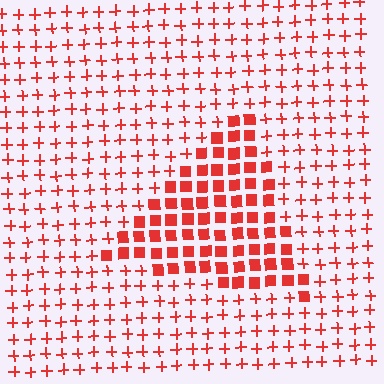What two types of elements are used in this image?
The image uses squares inside the triangle region and plus signs outside it.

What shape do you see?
I see a triangle.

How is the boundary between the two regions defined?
The boundary is defined by a change in element shape: squares inside vs. plus signs outside. All elements share the same color and spacing.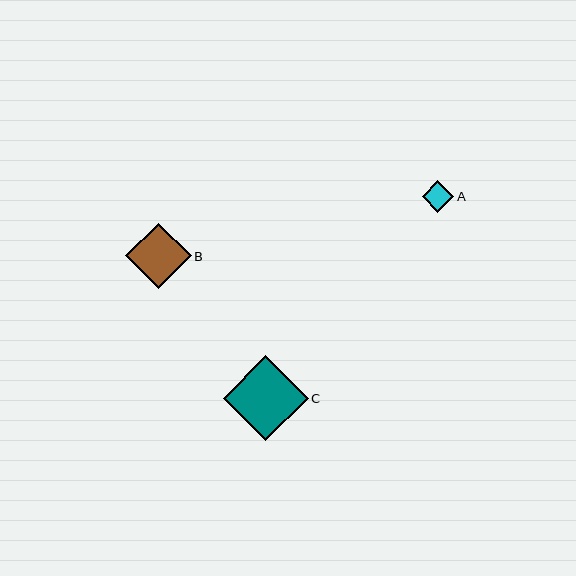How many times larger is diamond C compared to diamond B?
Diamond C is approximately 1.3 times the size of diamond B.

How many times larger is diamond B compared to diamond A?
Diamond B is approximately 2.1 times the size of diamond A.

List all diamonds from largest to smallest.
From largest to smallest: C, B, A.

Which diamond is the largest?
Diamond C is the largest with a size of approximately 84 pixels.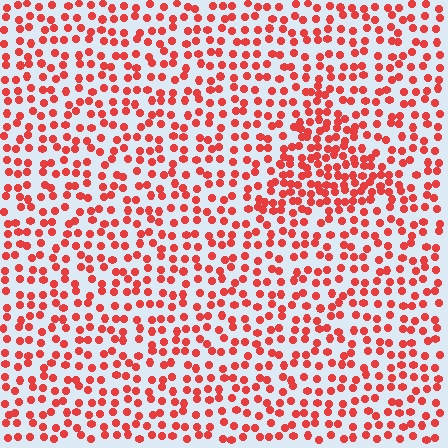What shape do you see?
I see a triangle.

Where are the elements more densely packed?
The elements are more densely packed inside the triangle boundary.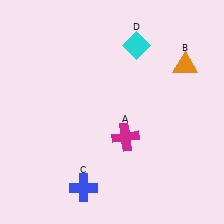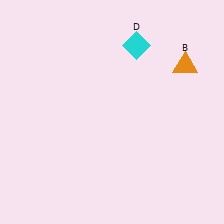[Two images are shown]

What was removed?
The blue cross (C), the magenta cross (A) were removed in Image 2.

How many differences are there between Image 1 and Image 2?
There are 2 differences between the two images.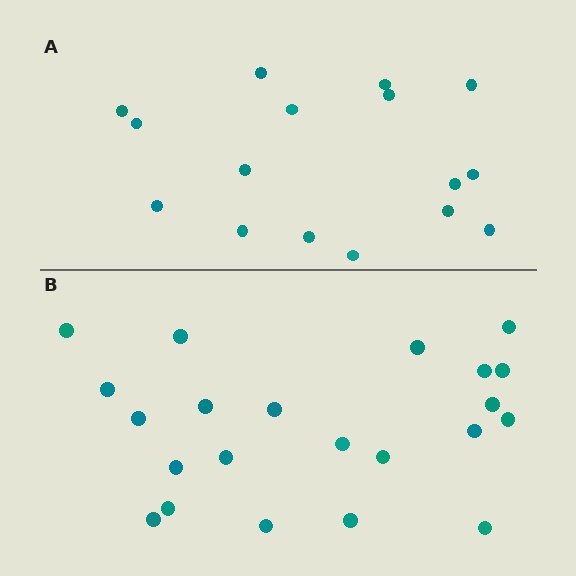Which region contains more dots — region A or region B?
Region B (the bottom region) has more dots.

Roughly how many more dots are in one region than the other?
Region B has about 6 more dots than region A.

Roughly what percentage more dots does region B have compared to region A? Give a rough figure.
About 40% more.